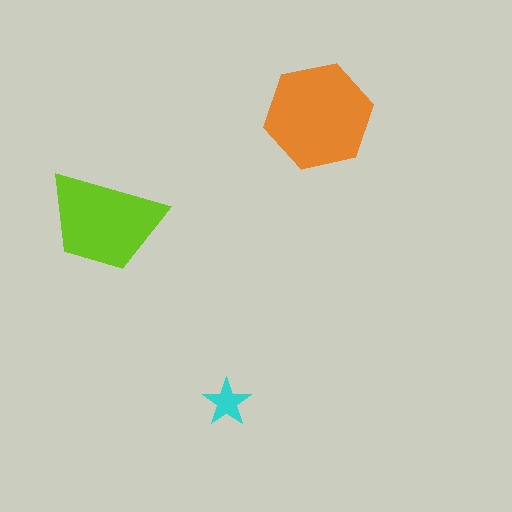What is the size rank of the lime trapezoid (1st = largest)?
2nd.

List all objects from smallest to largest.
The cyan star, the lime trapezoid, the orange hexagon.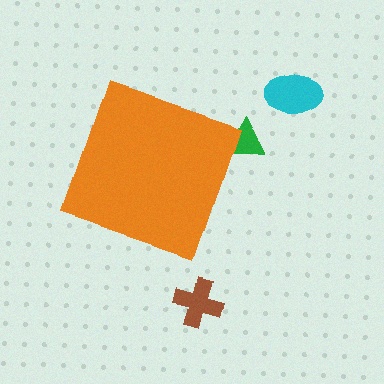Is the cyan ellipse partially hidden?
No, the cyan ellipse is fully visible.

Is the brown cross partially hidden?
No, the brown cross is fully visible.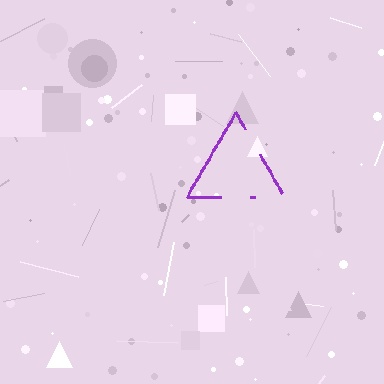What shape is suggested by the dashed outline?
The dashed outline suggests a triangle.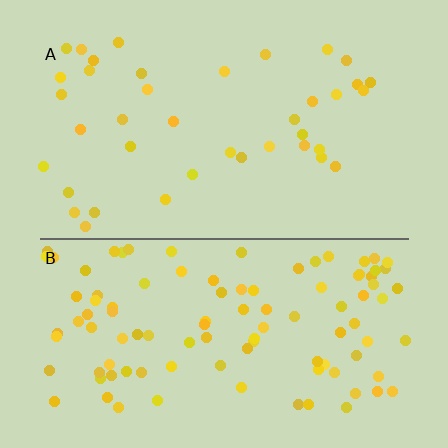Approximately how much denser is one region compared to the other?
Approximately 2.7× — region B over region A.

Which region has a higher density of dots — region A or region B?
B (the bottom).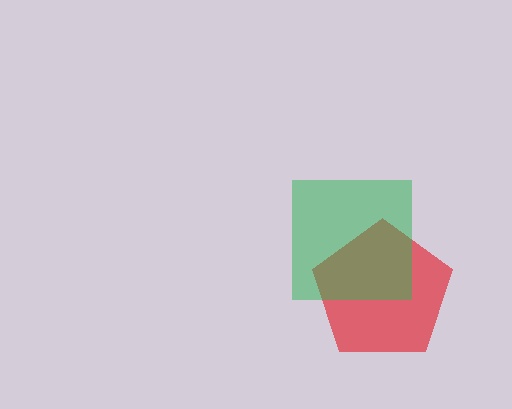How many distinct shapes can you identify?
There are 2 distinct shapes: a red pentagon, a green square.